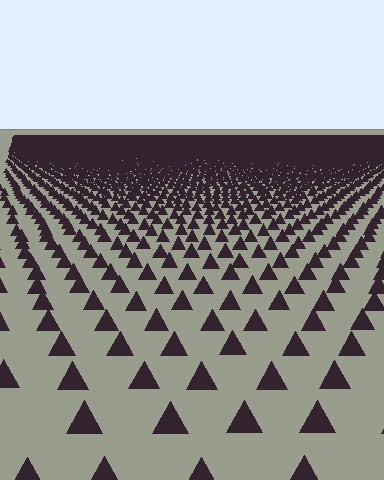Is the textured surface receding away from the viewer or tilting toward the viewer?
The surface is receding away from the viewer. Texture elements get smaller and denser toward the top.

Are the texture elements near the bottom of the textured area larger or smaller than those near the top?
Larger. Near the bottom, elements are closer to the viewer and appear at a bigger on-screen size.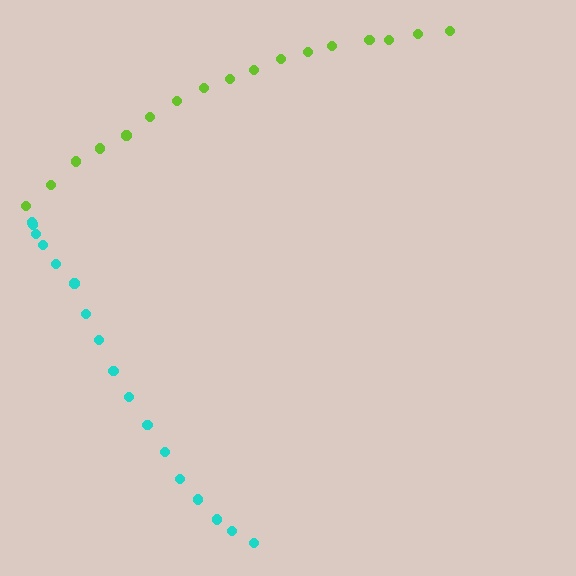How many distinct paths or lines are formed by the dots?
There are 2 distinct paths.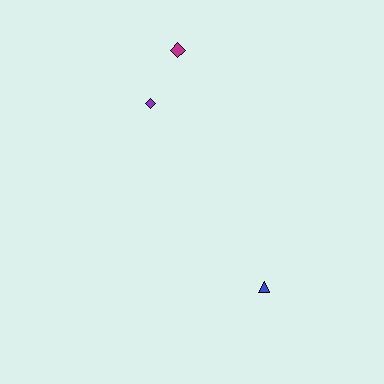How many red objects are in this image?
There are no red objects.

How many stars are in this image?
There are no stars.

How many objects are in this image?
There are 3 objects.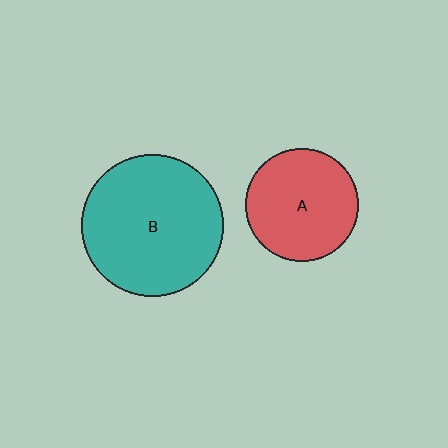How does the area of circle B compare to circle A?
Approximately 1.6 times.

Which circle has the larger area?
Circle B (teal).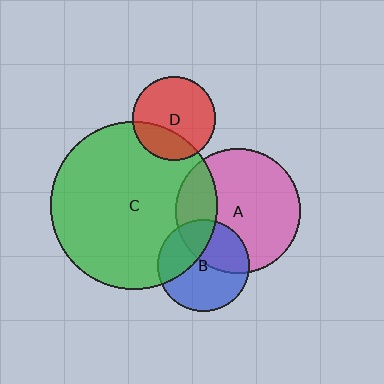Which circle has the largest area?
Circle C (green).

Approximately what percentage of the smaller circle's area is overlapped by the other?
Approximately 40%.